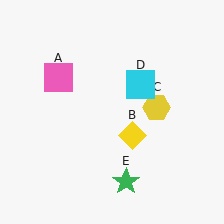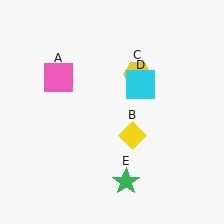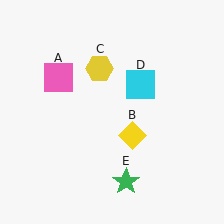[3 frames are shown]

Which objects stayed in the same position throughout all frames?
Pink square (object A) and yellow diamond (object B) and cyan square (object D) and green star (object E) remained stationary.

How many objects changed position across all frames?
1 object changed position: yellow hexagon (object C).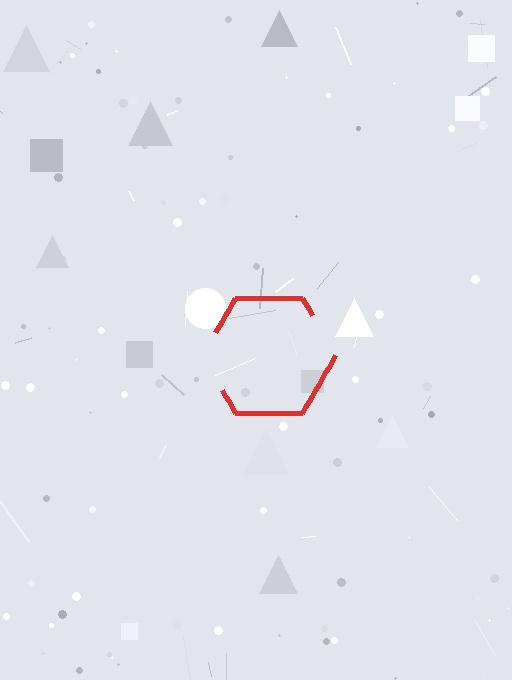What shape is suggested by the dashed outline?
The dashed outline suggests a hexagon.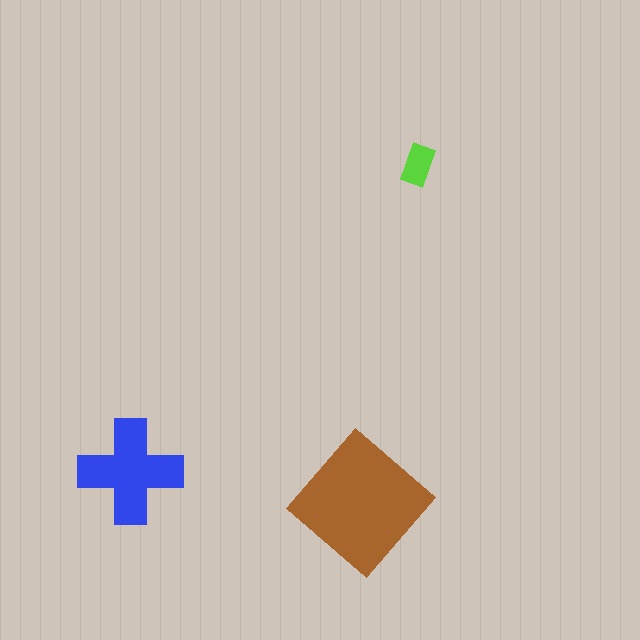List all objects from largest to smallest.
The brown diamond, the blue cross, the lime rectangle.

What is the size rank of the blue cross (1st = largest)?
2nd.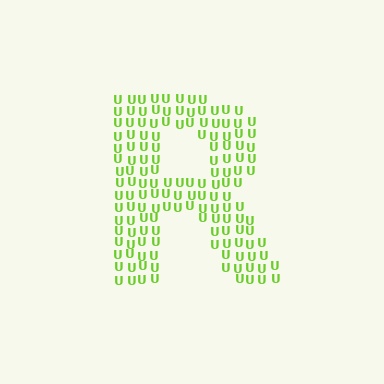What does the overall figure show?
The overall figure shows the letter R.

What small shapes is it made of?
It is made of small letter U's.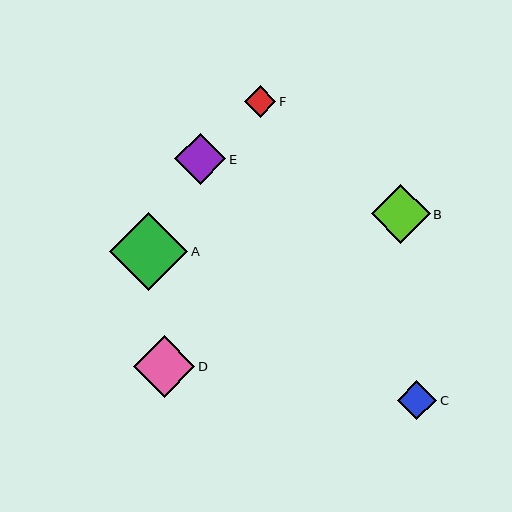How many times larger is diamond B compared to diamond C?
Diamond B is approximately 1.5 times the size of diamond C.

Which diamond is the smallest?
Diamond F is the smallest with a size of approximately 32 pixels.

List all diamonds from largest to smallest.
From largest to smallest: A, D, B, E, C, F.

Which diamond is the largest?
Diamond A is the largest with a size of approximately 78 pixels.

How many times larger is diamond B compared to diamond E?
Diamond B is approximately 1.2 times the size of diamond E.